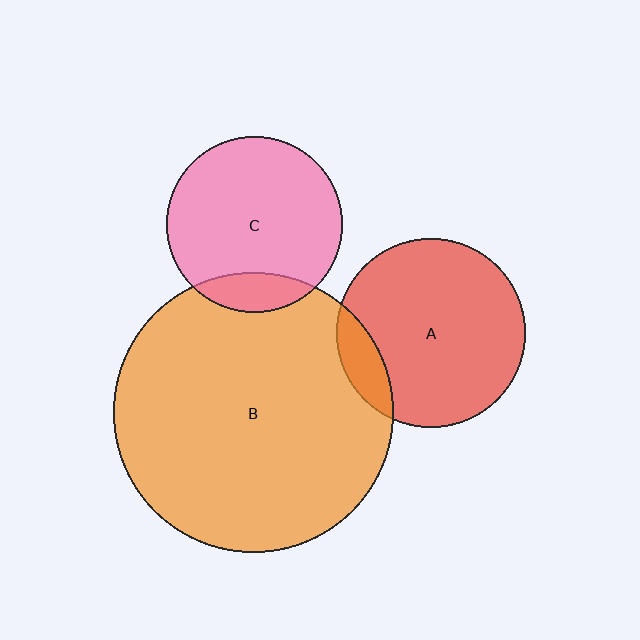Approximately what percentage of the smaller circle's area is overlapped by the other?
Approximately 15%.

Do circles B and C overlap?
Yes.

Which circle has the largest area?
Circle B (orange).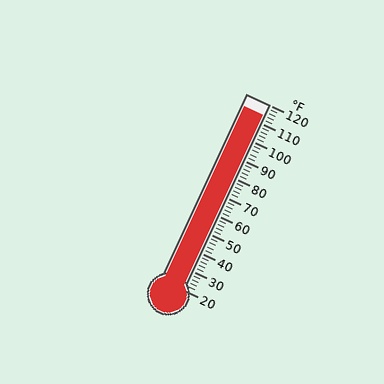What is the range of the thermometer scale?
The thermometer scale ranges from 20°F to 120°F.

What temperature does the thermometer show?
The thermometer shows approximately 114°F.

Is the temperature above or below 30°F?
The temperature is above 30°F.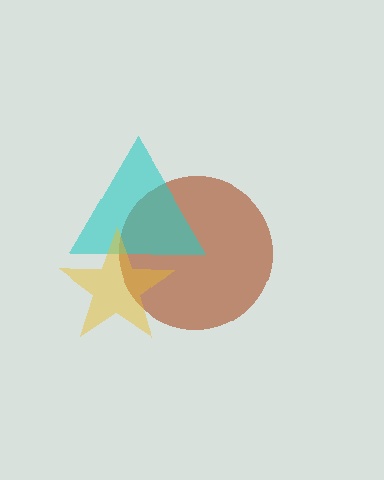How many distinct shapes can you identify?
There are 3 distinct shapes: a brown circle, a cyan triangle, a yellow star.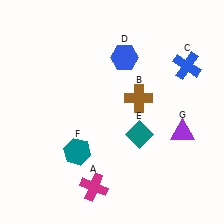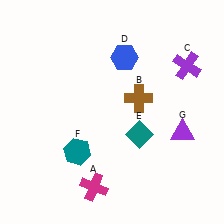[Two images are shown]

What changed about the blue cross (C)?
In Image 1, C is blue. In Image 2, it changed to purple.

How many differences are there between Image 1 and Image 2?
There is 1 difference between the two images.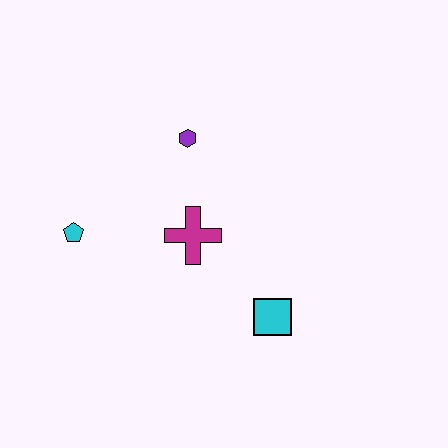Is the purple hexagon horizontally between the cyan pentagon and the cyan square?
Yes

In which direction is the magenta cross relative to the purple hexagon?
The magenta cross is below the purple hexagon.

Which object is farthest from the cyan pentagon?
The cyan square is farthest from the cyan pentagon.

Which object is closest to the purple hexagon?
The magenta cross is closest to the purple hexagon.